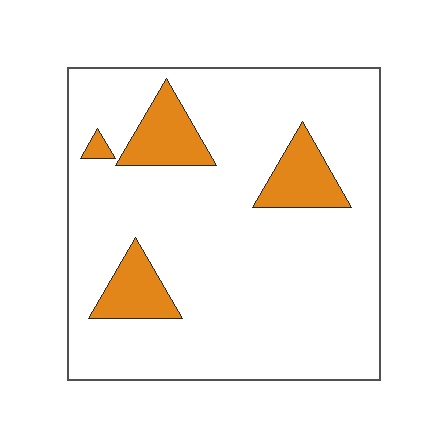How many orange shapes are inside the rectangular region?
4.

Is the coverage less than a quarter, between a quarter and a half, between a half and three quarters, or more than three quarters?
Less than a quarter.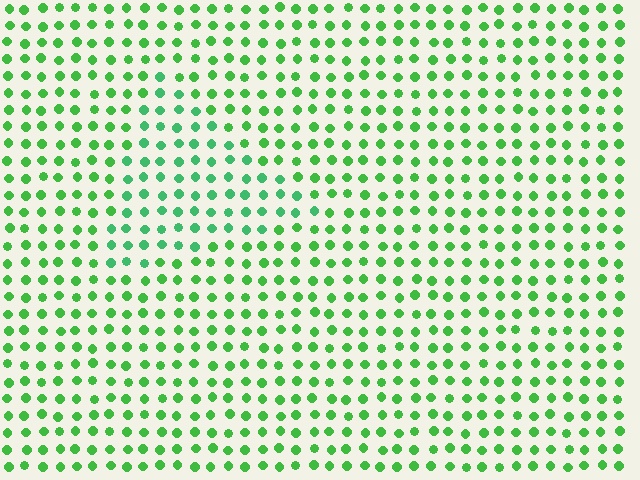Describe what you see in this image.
The image is filled with small green elements in a uniform arrangement. A triangle-shaped region is visible where the elements are tinted to a slightly different hue, forming a subtle color boundary.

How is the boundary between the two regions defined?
The boundary is defined purely by a slight shift in hue (about 21 degrees). Spacing, size, and orientation are identical on both sides.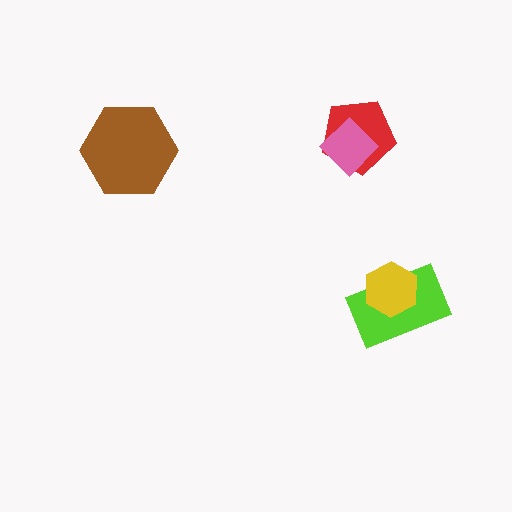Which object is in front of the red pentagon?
The pink diamond is in front of the red pentagon.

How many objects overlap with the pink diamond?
1 object overlaps with the pink diamond.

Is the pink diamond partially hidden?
No, no other shape covers it.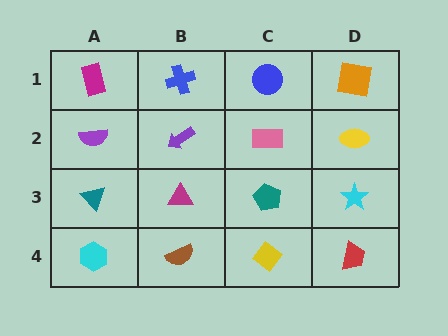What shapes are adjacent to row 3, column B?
A purple arrow (row 2, column B), a brown semicircle (row 4, column B), a teal triangle (row 3, column A), a teal pentagon (row 3, column C).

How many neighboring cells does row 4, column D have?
2.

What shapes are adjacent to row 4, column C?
A teal pentagon (row 3, column C), a brown semicircle (row 4, column B), a red trapezoid (row 4, column D).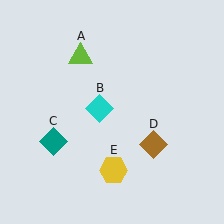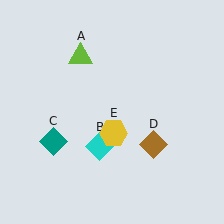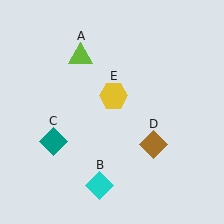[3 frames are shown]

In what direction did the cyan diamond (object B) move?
The cyan diamond (object B) moved down.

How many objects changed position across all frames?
2 objects changed position: cyan diamond (object B), yellow hexagon (object E).